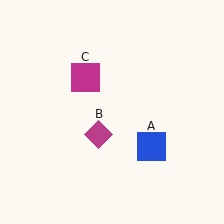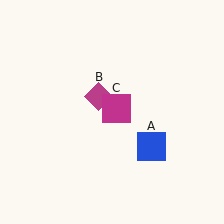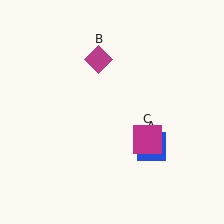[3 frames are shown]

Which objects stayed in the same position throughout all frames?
Blue square (object A) remained stationary.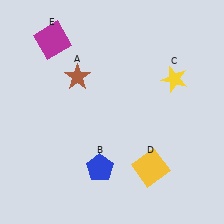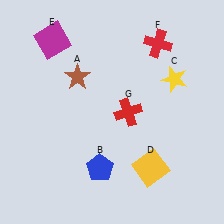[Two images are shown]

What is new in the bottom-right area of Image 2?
A red cross (G) was added in the bottom-right area of Image 2.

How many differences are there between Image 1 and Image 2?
There are 2 differences between the two images.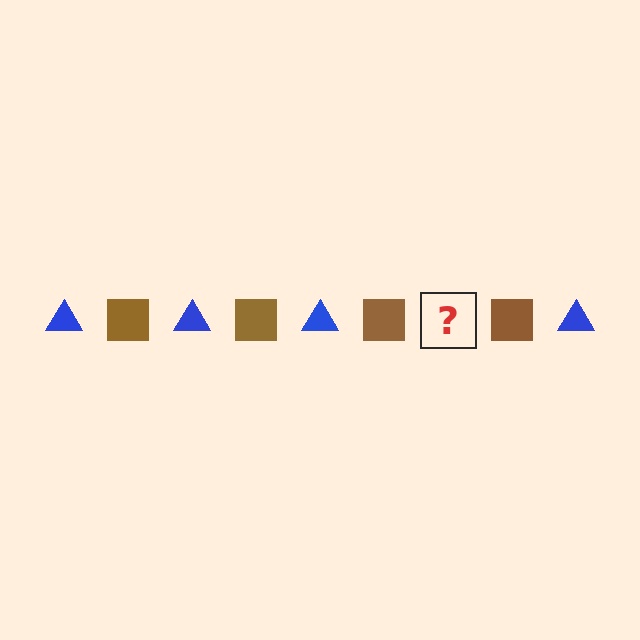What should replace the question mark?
The question mark should be replaced with a blue triangle.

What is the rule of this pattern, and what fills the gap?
The rule is that the pattern alternates between blue triangle and brown square. The gap should be filled with a blue triangle.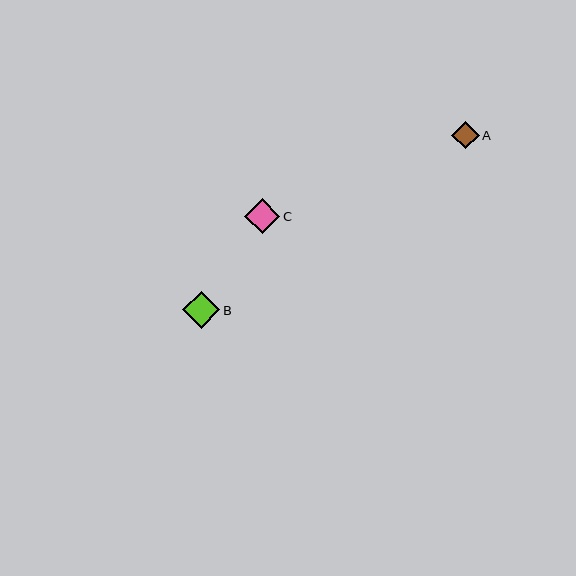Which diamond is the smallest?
Diamond A is the smallest with a size of approximately 27 pixels.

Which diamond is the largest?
Diamond B is the largest with a size of approximately 37 pixels.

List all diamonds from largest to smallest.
From largest to smallest: B, C, A.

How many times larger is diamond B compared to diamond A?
Diamond B is approximately 1.4 times the size of diamond A.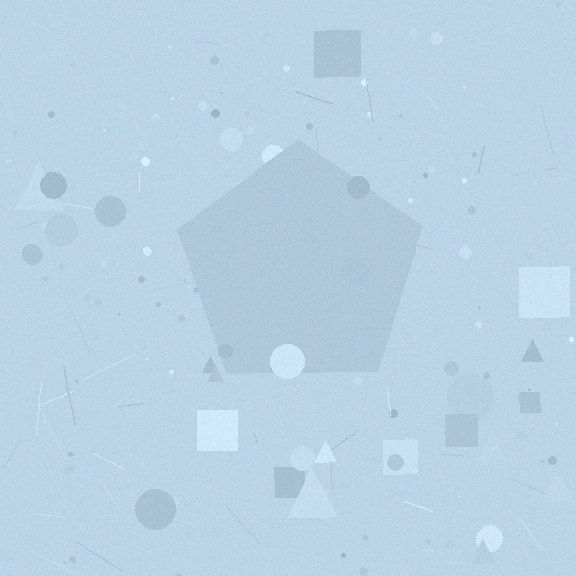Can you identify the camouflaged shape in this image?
The camouflaged shape is a pentagon.